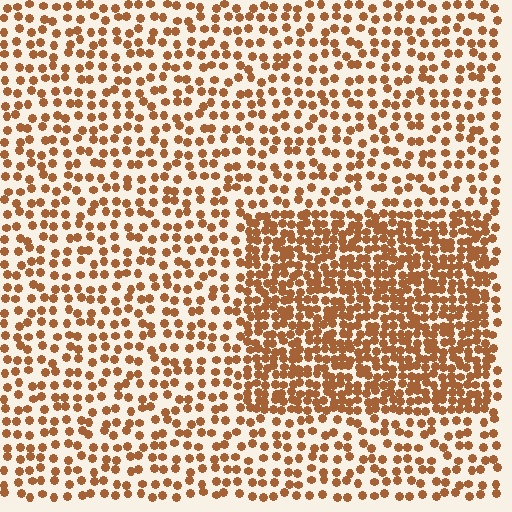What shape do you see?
I see a rectangle.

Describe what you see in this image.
The image contains small brown elements arranged at two different densities. A rectangle-shaped region is visible where the elements are more densely packed than the surrounding area.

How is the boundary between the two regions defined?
The boundary is defined by a change in element density (approximately 2.1x ratio). All elements are the same color, size, and shape.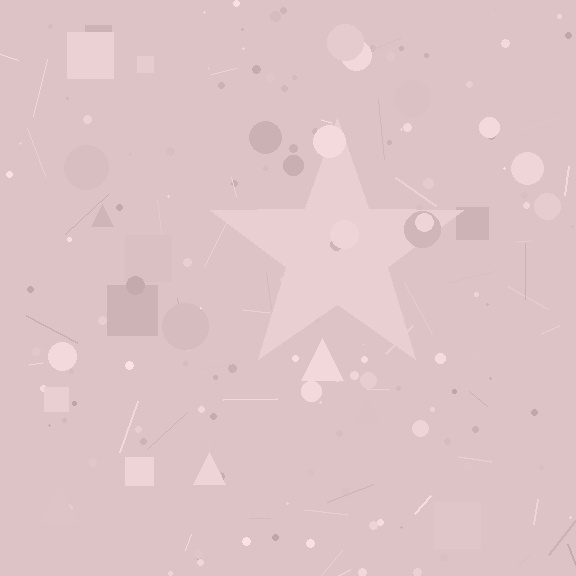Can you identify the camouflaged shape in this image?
The camouflaged shape is a star.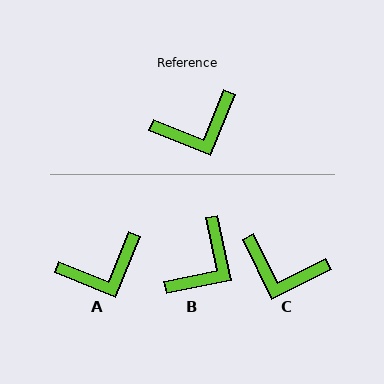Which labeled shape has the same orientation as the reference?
A.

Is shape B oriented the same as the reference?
No, it is off by about 34 degrees.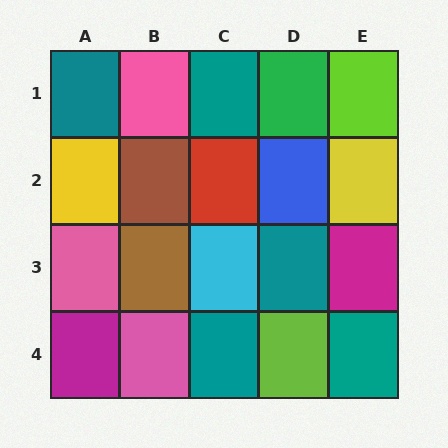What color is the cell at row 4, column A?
Magenta.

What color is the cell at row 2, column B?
Brown.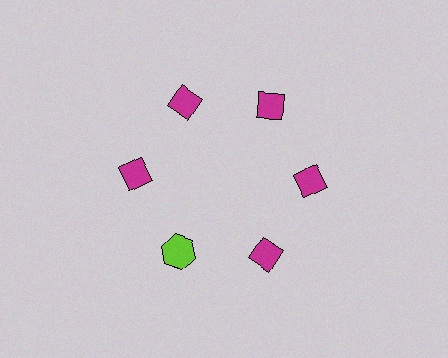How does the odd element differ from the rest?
It differs in both color (lime instead of magenta) and shape (hexagon instead of diamond).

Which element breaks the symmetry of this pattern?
The lime hexagon at roughly the 7 o'clock position breaks the symmetry. All other shapes are magenta diamonds.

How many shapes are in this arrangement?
There are 6 shapes arranged in a ring pattern.